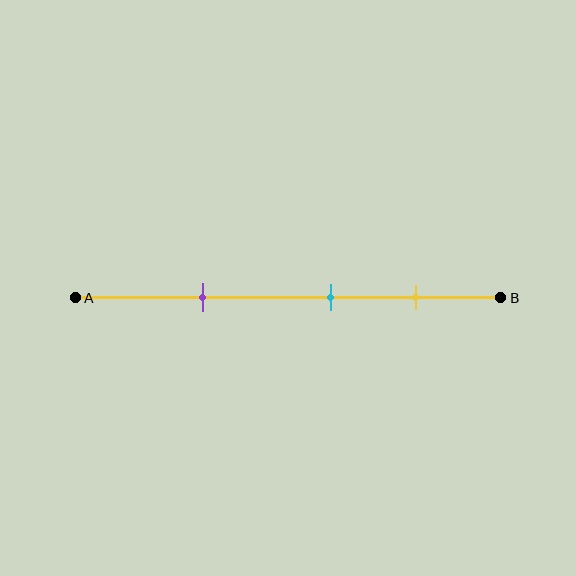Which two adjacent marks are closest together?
The cyan and yellow marks are the closest adjacent pair.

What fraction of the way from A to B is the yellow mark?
The yellow mark is approximately 80% (0.8) of the way from A to B.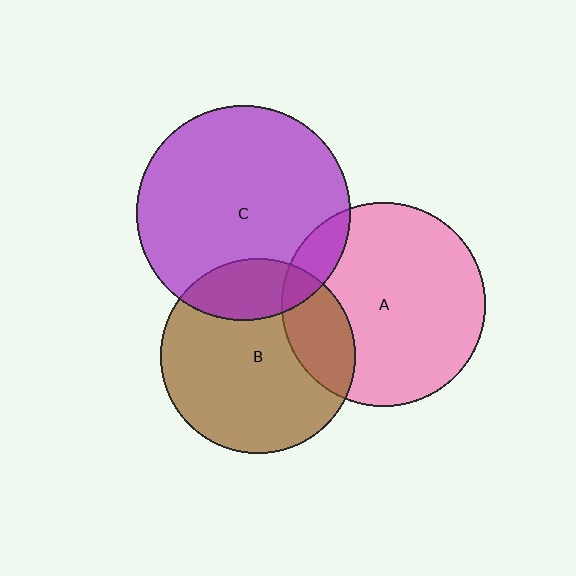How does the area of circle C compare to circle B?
Approximately 1.2 times.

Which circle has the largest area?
Circle C (purple).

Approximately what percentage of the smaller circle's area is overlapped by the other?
Approximately 10%.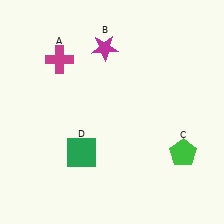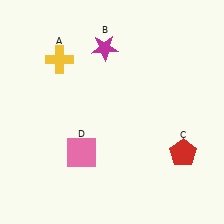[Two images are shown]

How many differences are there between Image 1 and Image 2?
There are 3 differences between the two images.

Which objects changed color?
A changed from magenta to yellow. C changed from green to red. D changed from green to pink.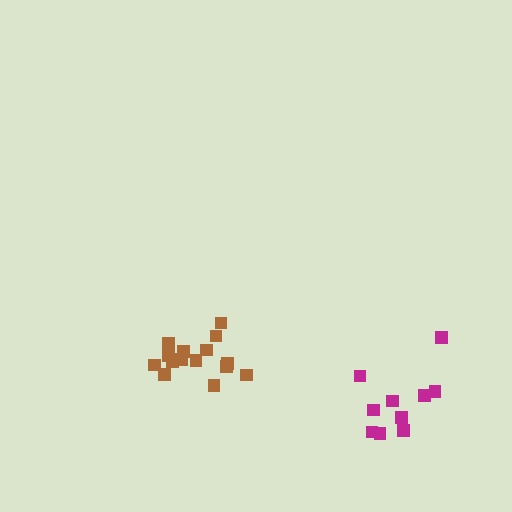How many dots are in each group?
Group 1: 15 dots, Group 2: 10 dots (25 total).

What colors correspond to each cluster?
The clusters are colored: brown, magenta.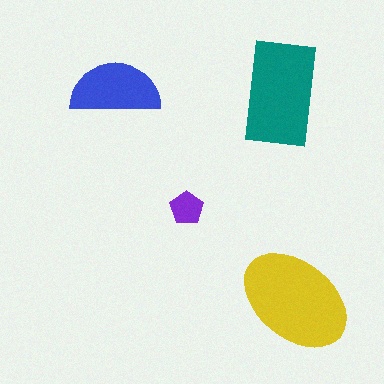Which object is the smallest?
The purple pentagon.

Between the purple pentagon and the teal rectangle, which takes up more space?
The teal rectangle.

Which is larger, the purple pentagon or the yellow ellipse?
The yellow ellipse.